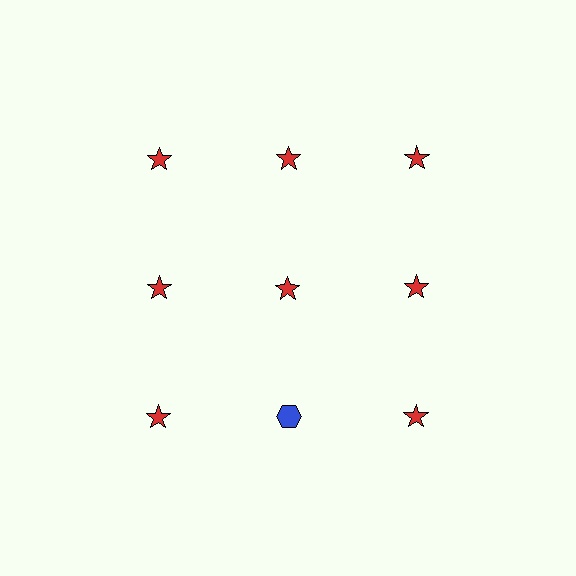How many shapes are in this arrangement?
There are 9 shapes arranged in a grid pattern.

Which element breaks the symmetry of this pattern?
The blue hexagon in the third row, second from left column breaks the symmetry. All other shapes are red stars.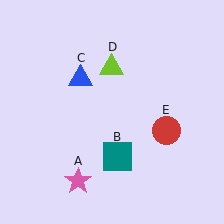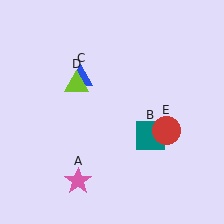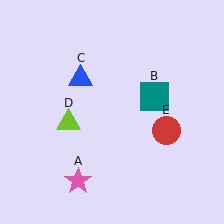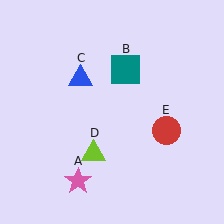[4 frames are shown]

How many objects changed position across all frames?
2 objects changed position: teal square (object B), lime triangle (object D).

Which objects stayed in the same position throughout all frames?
Pink star (object A) and blue triangle (object C) and red circle (object E) remained stationary.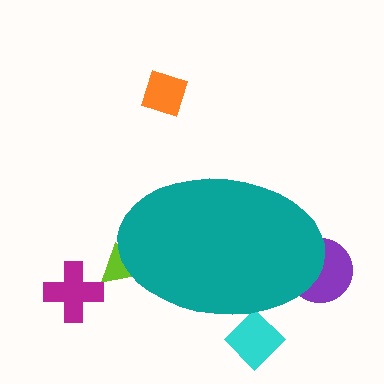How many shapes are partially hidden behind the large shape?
3 shapes are partially hidden.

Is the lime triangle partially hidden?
Yes, the lime triangle is partially hidden behind the teal ellipse.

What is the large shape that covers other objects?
A teal ellipse.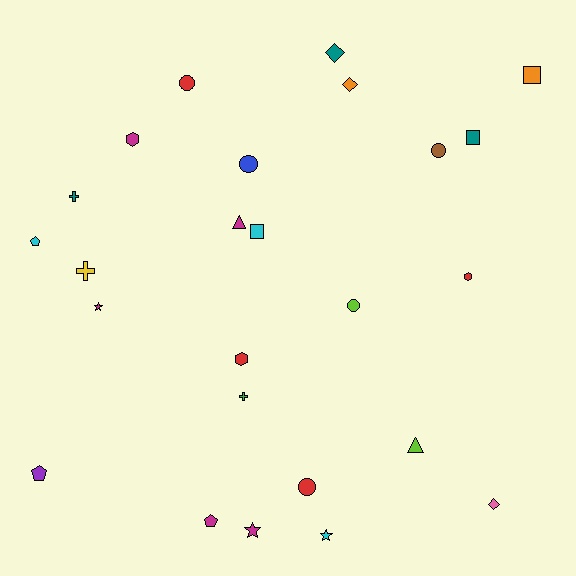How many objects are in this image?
There are 25 objects.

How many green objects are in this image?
There is 1 green object.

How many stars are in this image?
There are 3 stars.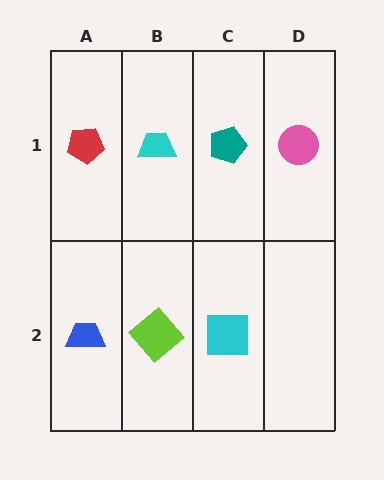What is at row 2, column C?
A cyan square.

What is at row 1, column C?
A teal pentagon.